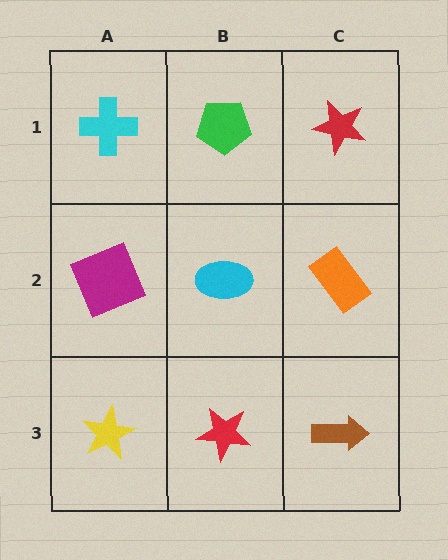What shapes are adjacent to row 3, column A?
A magenta square (row 2, column A), a red star (row 3, column B).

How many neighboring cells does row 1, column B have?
3.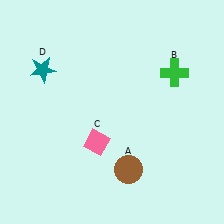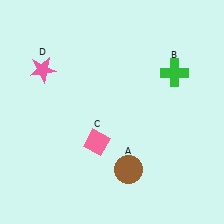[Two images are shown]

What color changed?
The star (D) changed from teal in Image 1 to pink in Image 2.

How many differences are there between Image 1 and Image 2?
There is 1 difference between the two images.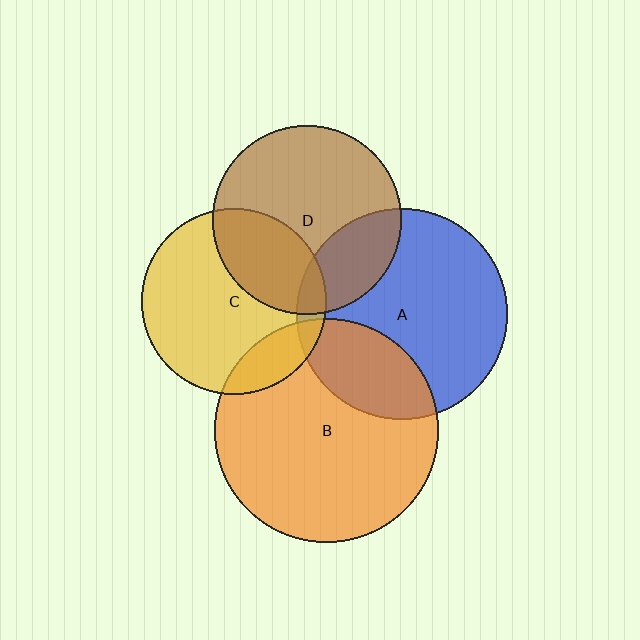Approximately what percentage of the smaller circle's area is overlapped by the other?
Approximately 25%.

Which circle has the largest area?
Circle B (orange).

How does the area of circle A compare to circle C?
Approximately 1.3 times.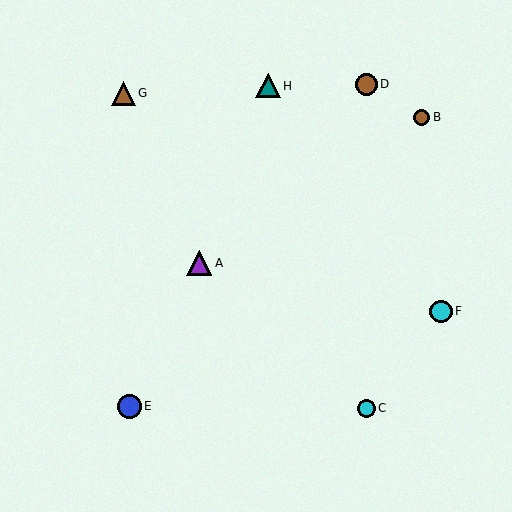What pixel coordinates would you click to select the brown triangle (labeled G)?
Click at (124, 93) to select the brown triangle G.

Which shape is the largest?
The purple triangle (labeled A) is the largest.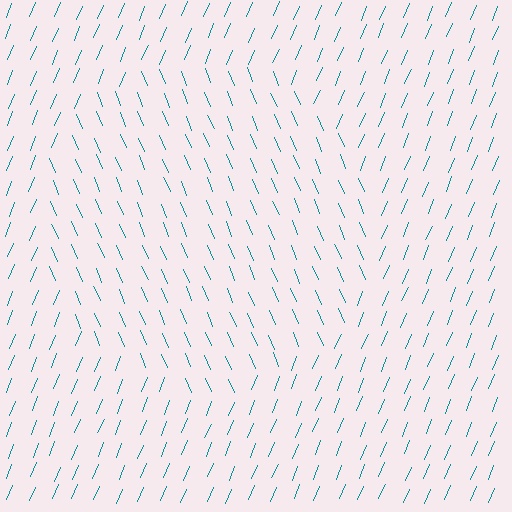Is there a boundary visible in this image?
Yes, there is a texture boundary formed by a change in line orientation.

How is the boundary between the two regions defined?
The boundary is defined purely by a change in line orientation (approximately 45 degrees difference). All lines are the same color and thickness.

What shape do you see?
I see a circle.